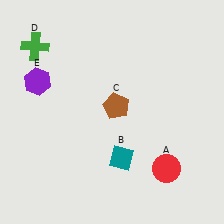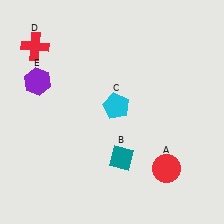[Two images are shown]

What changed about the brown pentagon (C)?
In Image 1, C is brown. In Image 2, it changed to cyan.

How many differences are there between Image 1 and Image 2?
There are 2 differences between the two images.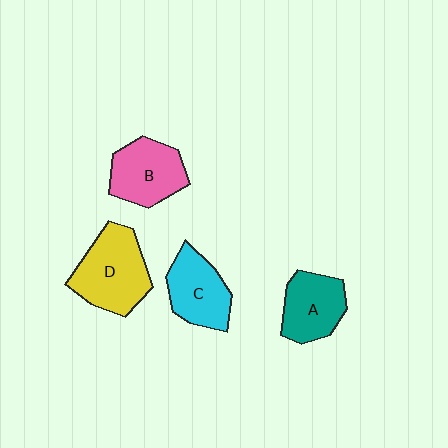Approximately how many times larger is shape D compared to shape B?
Approximately 1.2 times.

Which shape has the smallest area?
Shape A (teal).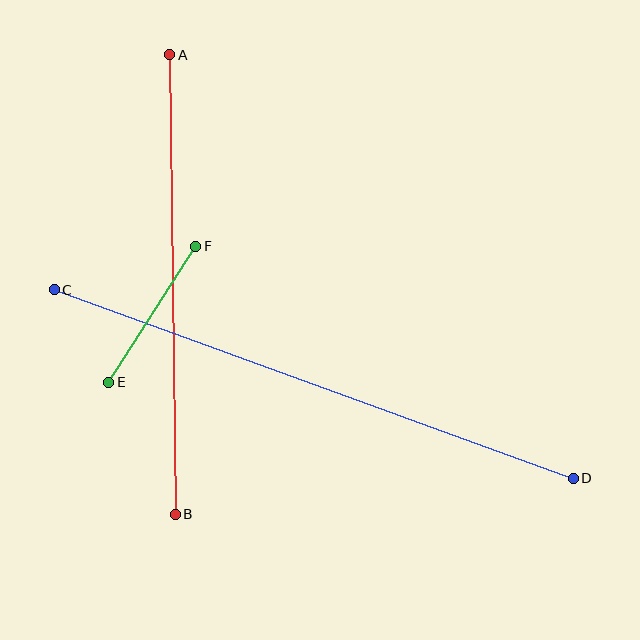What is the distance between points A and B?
The distance is approximately 459 pixels.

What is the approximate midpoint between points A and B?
The midpoint is at approximately (173, 285) pixels.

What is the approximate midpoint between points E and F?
The midpoint is at approximately (152, 314) pixels.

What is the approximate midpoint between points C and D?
The midpoint is at approximately (314, 384) pixels.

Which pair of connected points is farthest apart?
Points C and D are farthest apart.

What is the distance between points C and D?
The distance is approximately 552 pixels.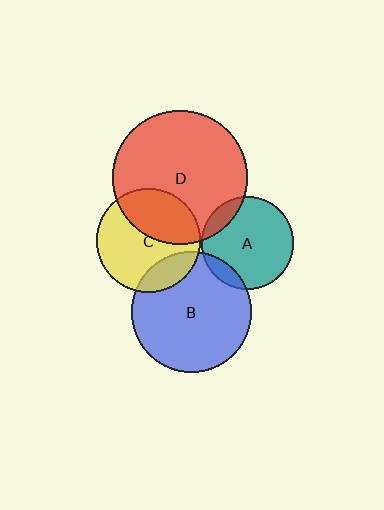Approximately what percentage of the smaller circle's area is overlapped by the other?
Approximately 15%.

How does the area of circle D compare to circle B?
Approximately 1.3 times.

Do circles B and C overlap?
Yes.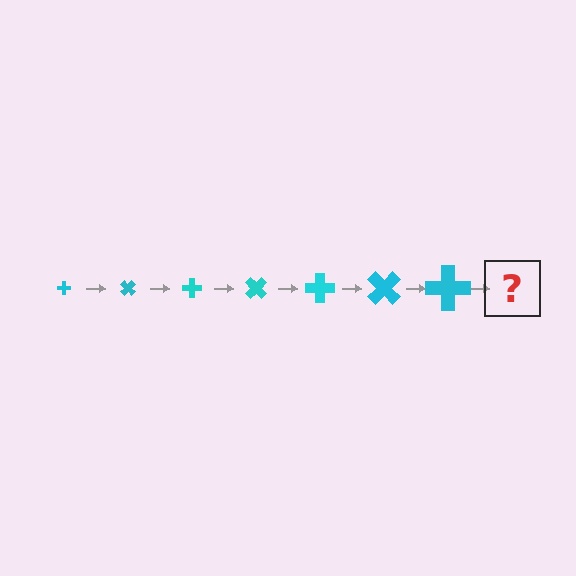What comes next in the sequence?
The next element should be a cross, larger than the previous one and rotated 315 degrees from the start.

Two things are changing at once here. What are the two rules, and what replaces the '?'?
The two rules are that the cross grows larger each step and it rotates 45 degrees each step. The '?' should be a cross, larger than the previous one and rotated 315 degrees from the start.